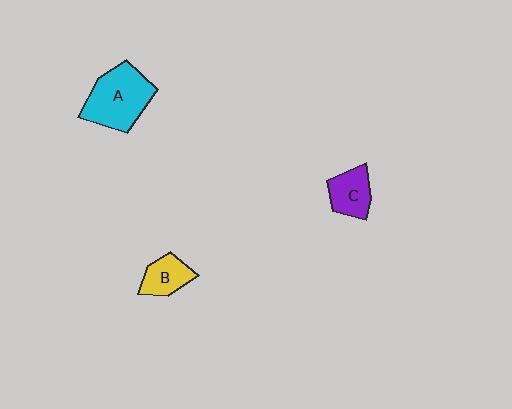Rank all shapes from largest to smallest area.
From largest to smallest: A (cyan), C (purple), B (yellow).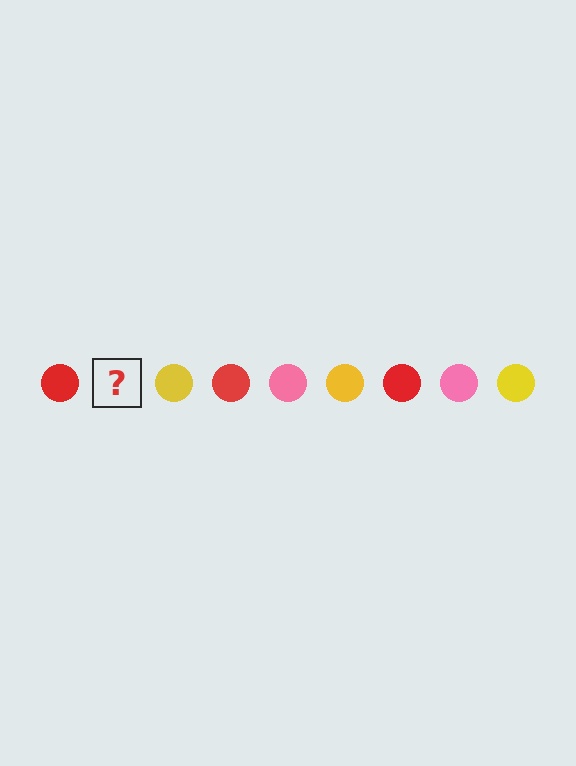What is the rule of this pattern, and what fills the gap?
The rule is that the pattern cycles through red, pink, yellow circles. The gap should be filled with a pink circle.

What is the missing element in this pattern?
The missing element is a pink circle.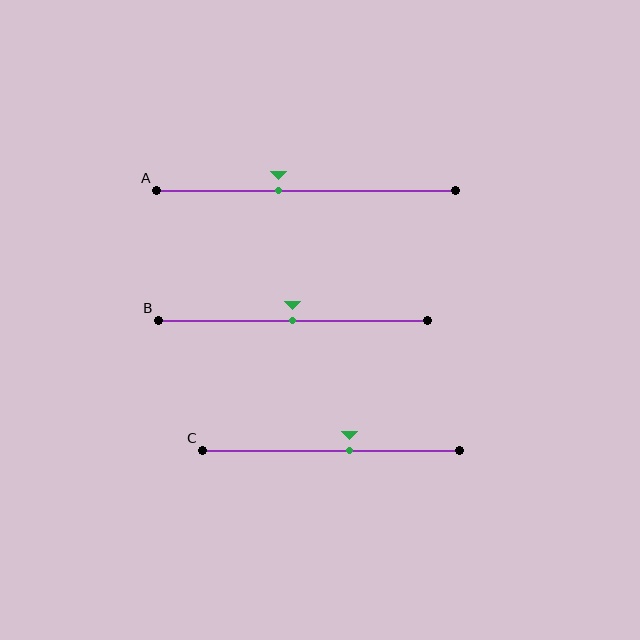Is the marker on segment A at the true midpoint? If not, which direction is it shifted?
No, the marker on segment A is shifted to the left by about 9% of the segment length.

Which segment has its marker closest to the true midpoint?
Segment B has its marker closest to the true midpoint.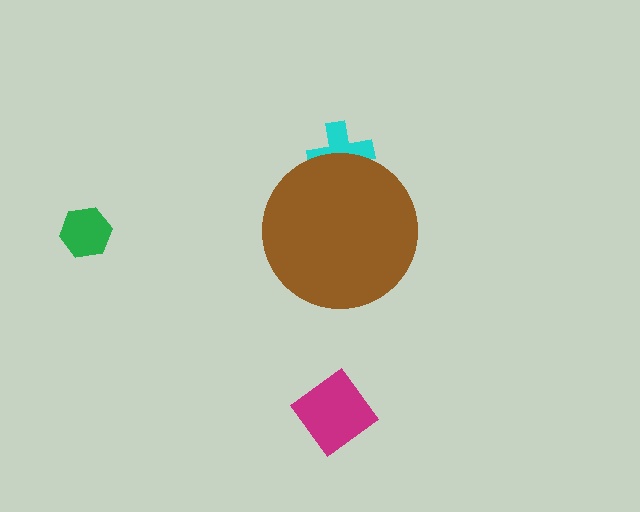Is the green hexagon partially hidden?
No, the green hexagon is fully visible.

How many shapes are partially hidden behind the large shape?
1 shape is partially hidden.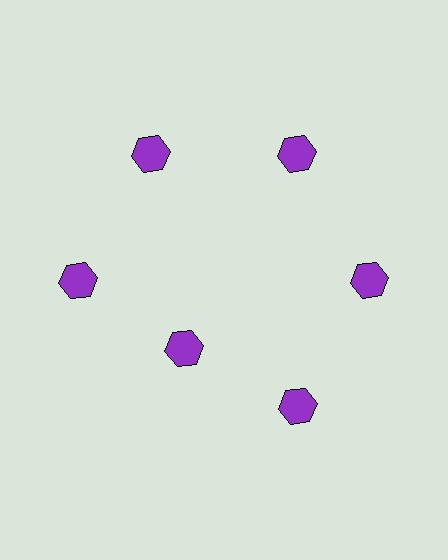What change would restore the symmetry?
The symmetry would be restored by moving it outward, back onto the ring so that all 6 hexagons sit at equal angles and equal distance from the center.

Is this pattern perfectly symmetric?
No. The 6 purple hexagons are arranged in a ring, but one element near the 7 o'clock position is pulled inward toward the center, breaking the 6-fold rotational symmetry.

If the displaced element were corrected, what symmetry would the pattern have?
It would have 6-fold rotational symmetry — the pattern would map onto itself every 60 degrees.